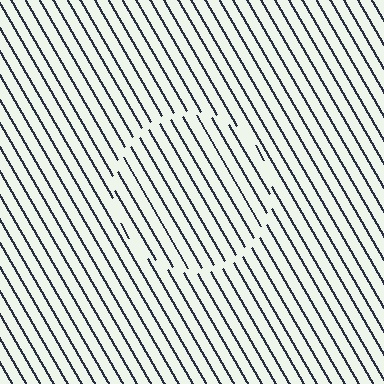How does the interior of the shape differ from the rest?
The interior of the shape contains the same grating, shifted by half a period — the contour is defined by the phase discontinuity where line-ends from the inner and outer gratings abut.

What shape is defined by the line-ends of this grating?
An illusory circle. The interior of the shape contains the same grating, shifted by half a period — the contour is defined by the phase discontinuity where line-ends from the inner and outer gratings abut.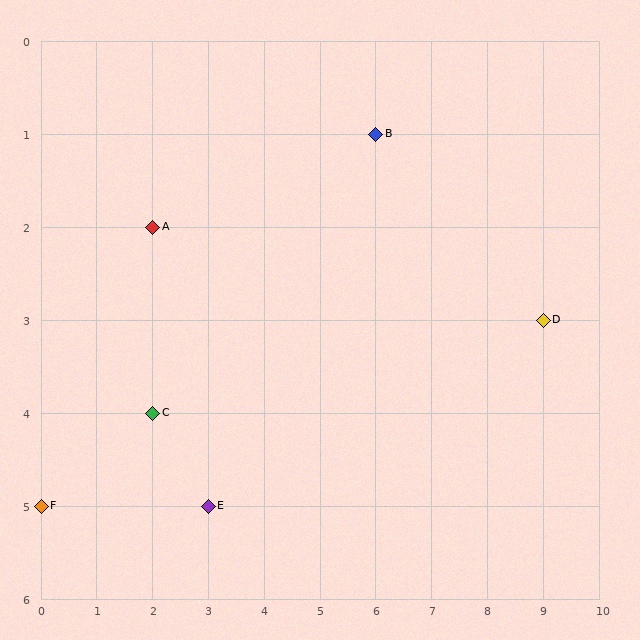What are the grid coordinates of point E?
Point E is at grid coordinates (3, 5).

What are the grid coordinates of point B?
Point B is at grid coordinates (6, 1).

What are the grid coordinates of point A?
Point A is at grid coordinates (2, 2).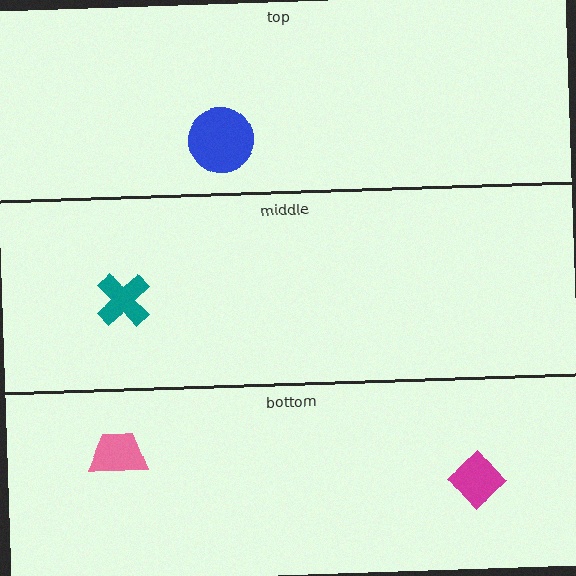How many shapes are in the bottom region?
2.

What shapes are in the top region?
The blue circle.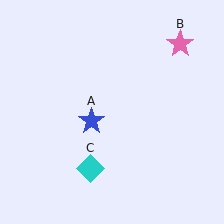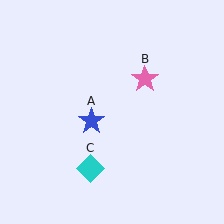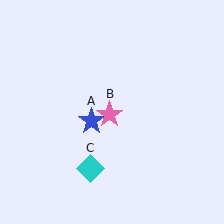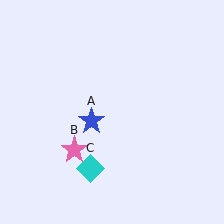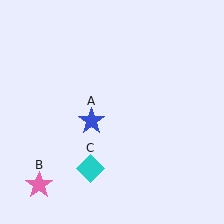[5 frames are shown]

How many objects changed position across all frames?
1 object changed position: pink star (object B).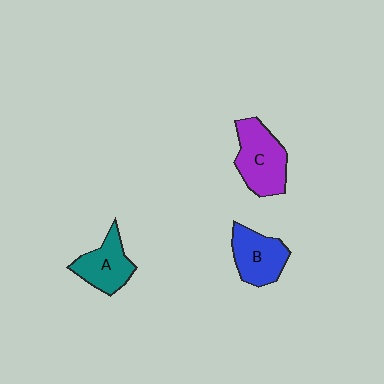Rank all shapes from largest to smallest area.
From largest to smallest: C (purple), B (blue), A (teal).